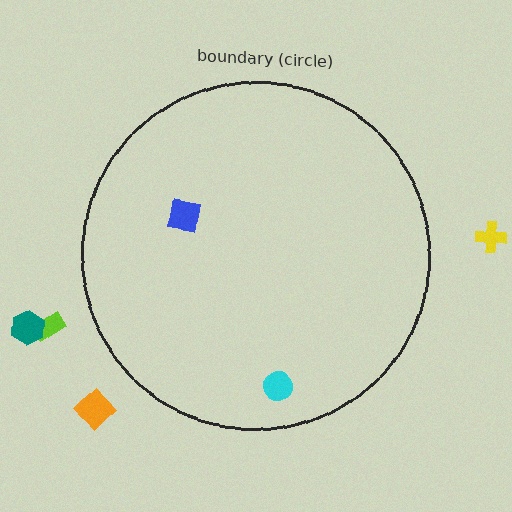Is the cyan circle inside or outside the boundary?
Inside.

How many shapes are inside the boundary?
2 inside, 4 outside.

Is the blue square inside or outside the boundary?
Inside.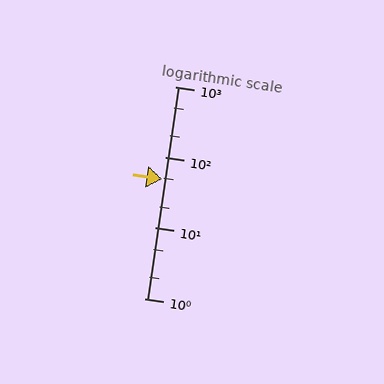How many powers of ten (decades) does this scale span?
The scale spans 3 decades, from 1 to 1000.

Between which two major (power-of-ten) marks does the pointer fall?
The pointer is between 10 and 100.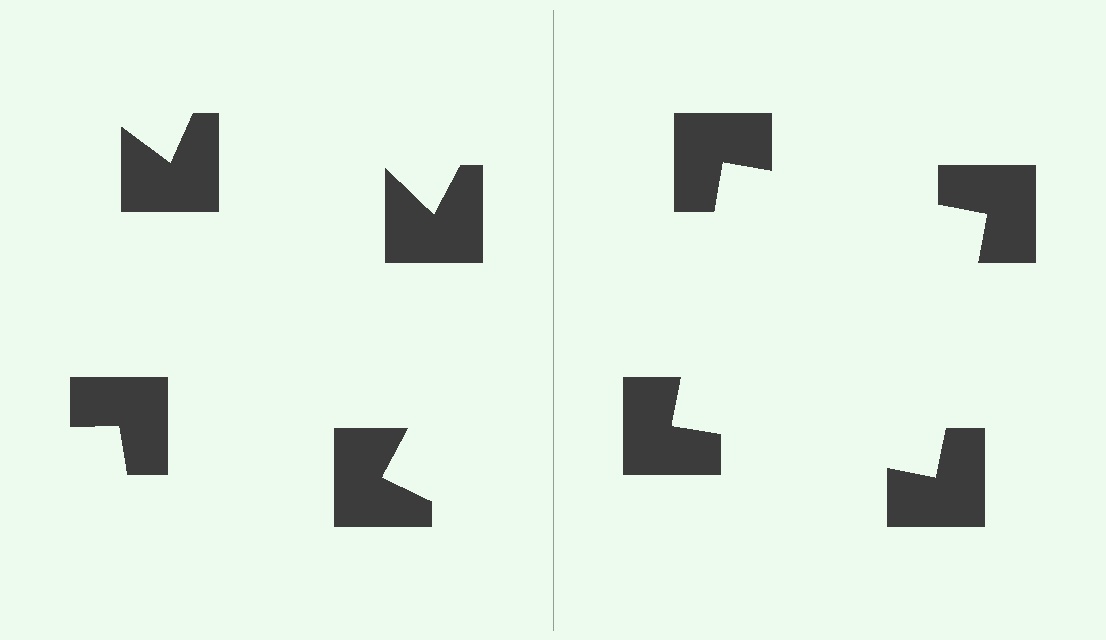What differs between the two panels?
The notched squares are positioned identically on both sides; only the wedge orientations differ. On the right they align to a square; on the left they are misaligned.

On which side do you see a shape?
An illusory square appears on the right side. On the left side the wedge cuts are rotated, so no coherent shape forms.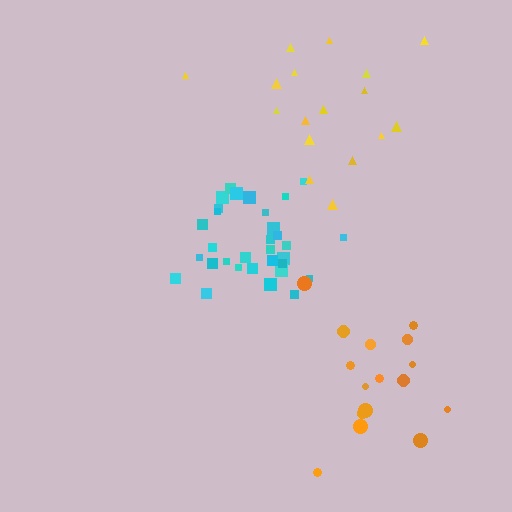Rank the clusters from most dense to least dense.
cyan, orange, yellow.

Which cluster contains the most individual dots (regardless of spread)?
Cyan (33).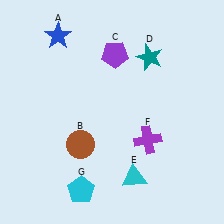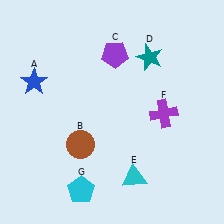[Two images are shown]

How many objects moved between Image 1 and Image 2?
2 objects moved between the two images.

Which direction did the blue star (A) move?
The blue star (A) moved down.